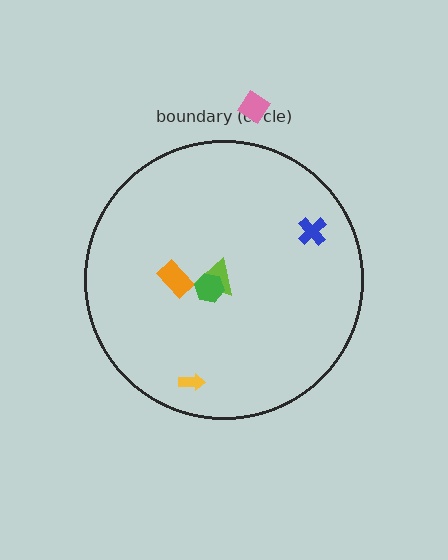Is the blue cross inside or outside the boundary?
Inside.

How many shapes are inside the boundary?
5 inside, 1 outside.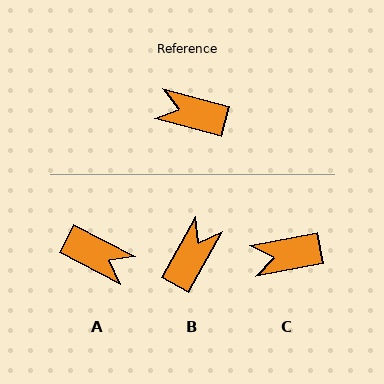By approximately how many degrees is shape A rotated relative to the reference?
Approximately 167 degrees counter-clockwise.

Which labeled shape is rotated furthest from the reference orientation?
A, about 167 degrees away.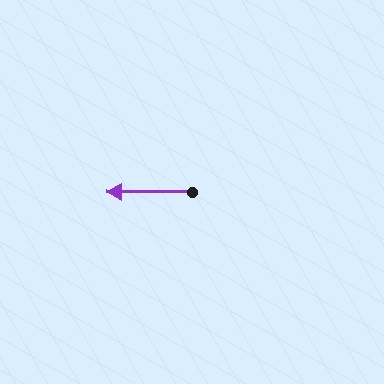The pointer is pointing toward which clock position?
Roughly 9 o'clock.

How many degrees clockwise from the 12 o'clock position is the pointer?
Approximately 270 degrees.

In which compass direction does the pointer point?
West.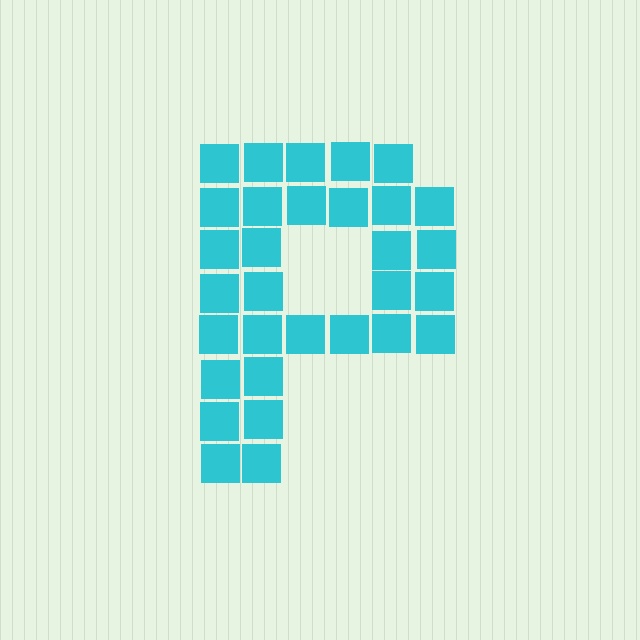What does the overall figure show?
The overall figure shows the letter P.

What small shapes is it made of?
It is made of small squares.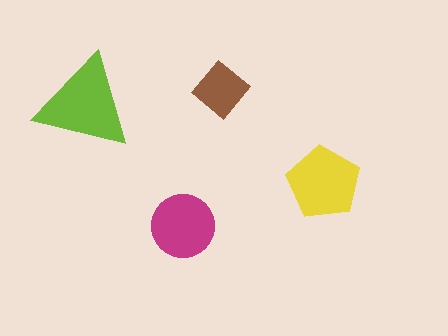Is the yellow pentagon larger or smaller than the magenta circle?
Larger.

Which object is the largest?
The lime triangle.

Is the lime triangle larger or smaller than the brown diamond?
Larger.